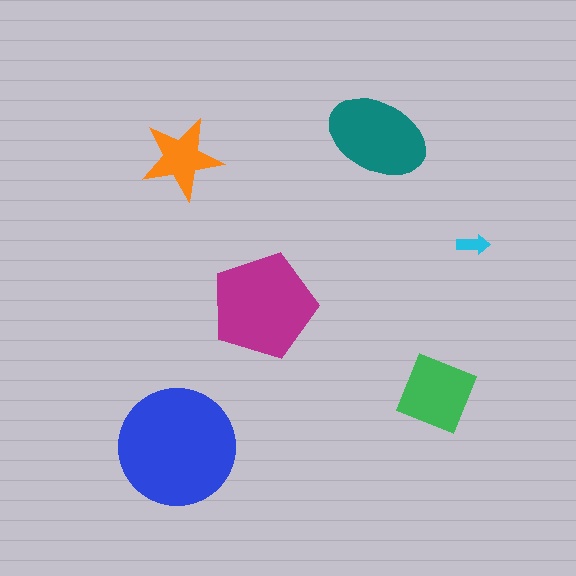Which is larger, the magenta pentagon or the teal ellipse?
The magenta pentagon.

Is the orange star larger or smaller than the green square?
Smaller.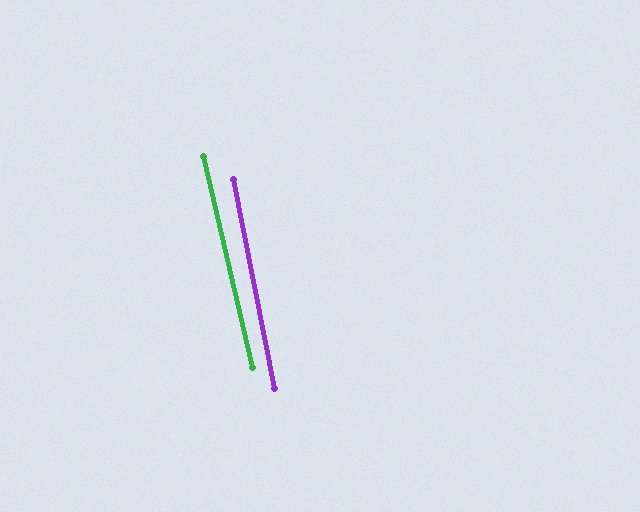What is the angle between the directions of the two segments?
Approximately 2 degrees.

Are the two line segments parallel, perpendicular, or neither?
Parallel — their directions differ by only 1.7°.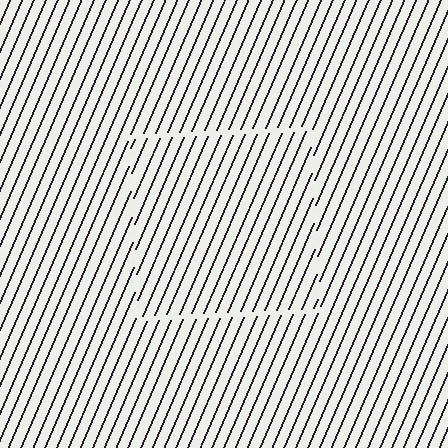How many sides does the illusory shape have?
4 sides — the line-ends trace a square.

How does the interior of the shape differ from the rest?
The interior of the shape contains the same grating, shifted by half a period — the contour is defined by the phase discontinuity where line-ends from the inner and outer gratings abut.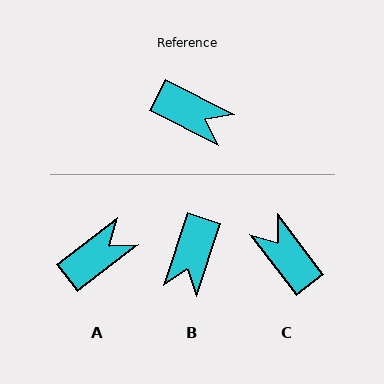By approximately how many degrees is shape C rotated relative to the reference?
Approximately 154 degrees counter-clockwise.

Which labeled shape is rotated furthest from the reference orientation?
C, about 154 degrees away.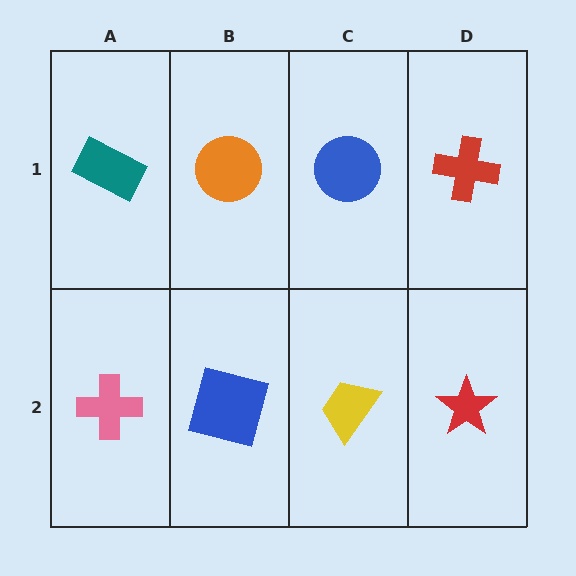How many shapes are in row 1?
4 shapes.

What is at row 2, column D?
A red star.